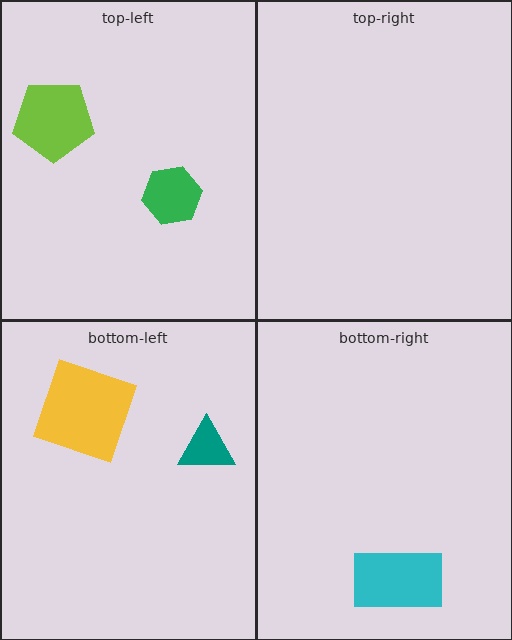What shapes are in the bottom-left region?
The teal triangle, the yellow square.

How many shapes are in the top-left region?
2.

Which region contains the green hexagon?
The top-left region.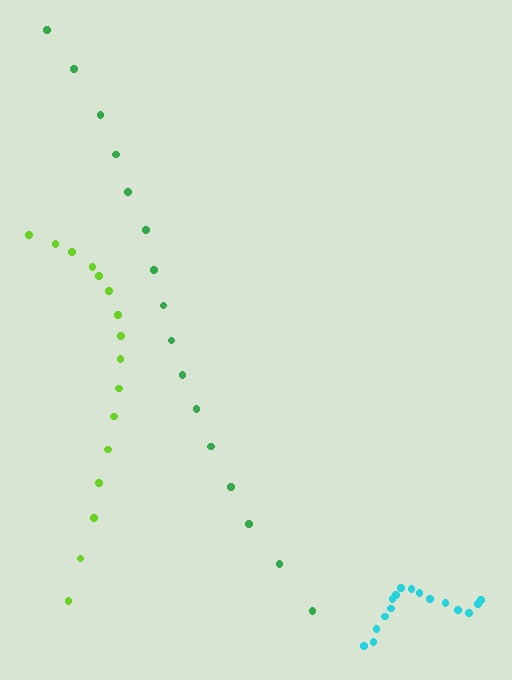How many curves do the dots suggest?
There are 3 distinct paths.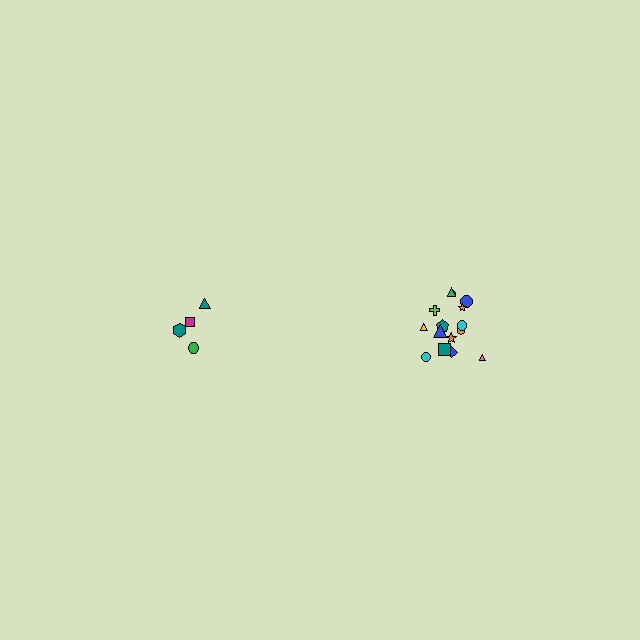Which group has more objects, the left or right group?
The right group.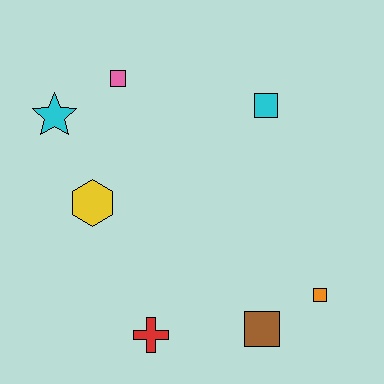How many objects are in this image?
There are 7 objects.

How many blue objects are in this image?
There are no blue objects.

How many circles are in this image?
There are no circles.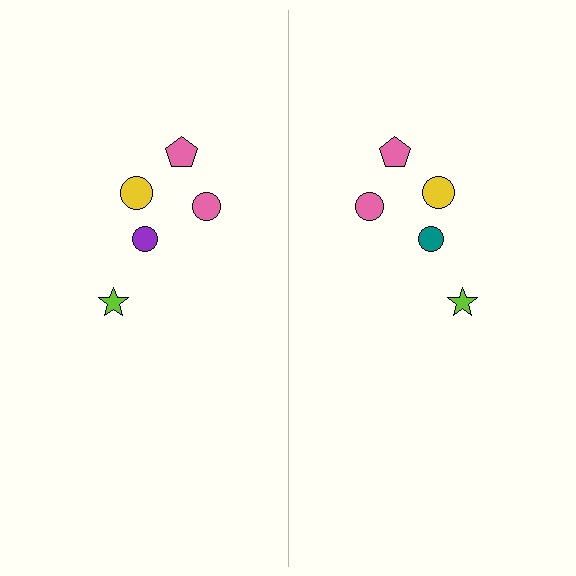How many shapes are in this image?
There are 10 shapes in this image.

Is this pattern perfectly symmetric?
No, the pattern is not perfectly symmetric. The teal circle on the right side breaks the symmetry — its mirror counterpart is purple.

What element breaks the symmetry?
The teal circle on the right side breaks the symmetry — its mirror counterpart is purple.